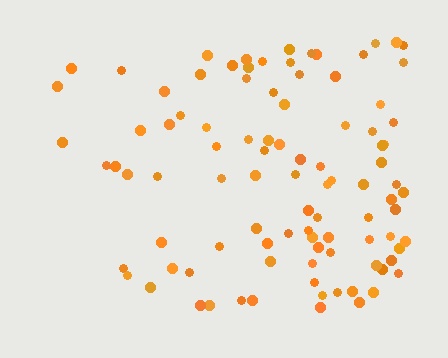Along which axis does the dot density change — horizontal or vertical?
Horizontal.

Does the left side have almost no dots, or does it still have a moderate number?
Still a moderate number, just noticeably fewer than the right.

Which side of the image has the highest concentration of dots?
The right.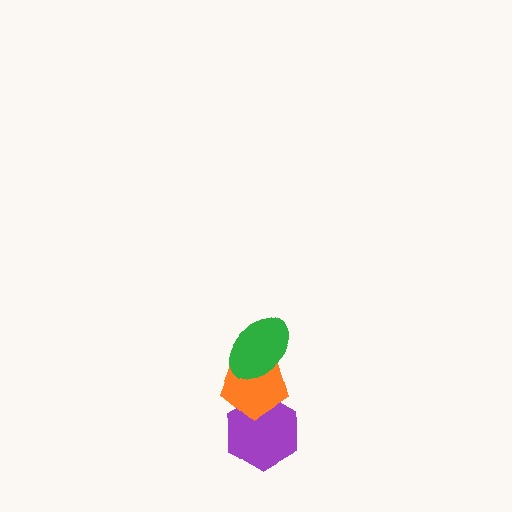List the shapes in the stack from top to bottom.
From top to bottom: the green ellipse, the orange pentagon, the purple hexagon.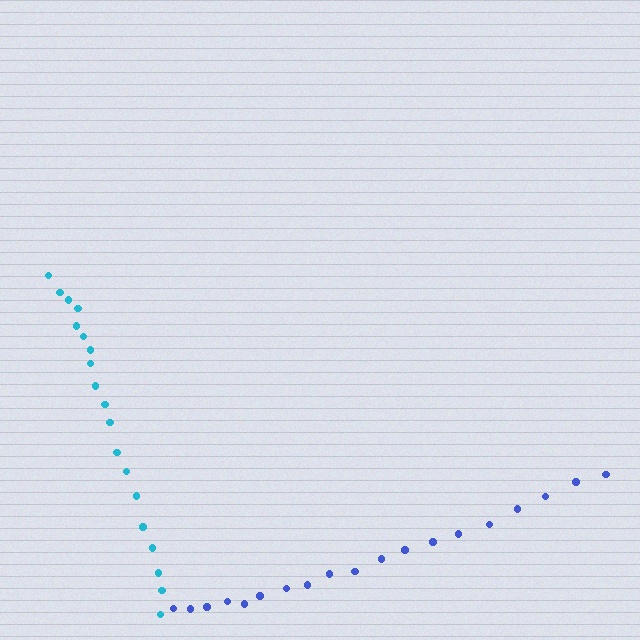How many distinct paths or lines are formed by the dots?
There are 2 distinct paths.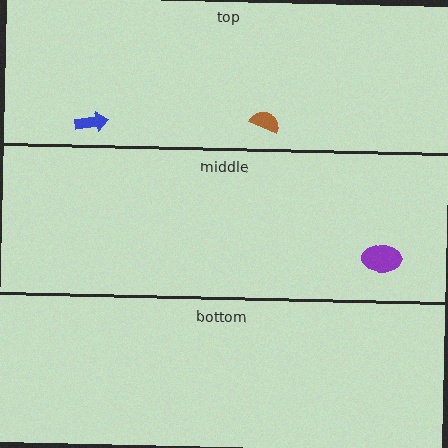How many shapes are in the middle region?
1.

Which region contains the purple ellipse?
The middle region.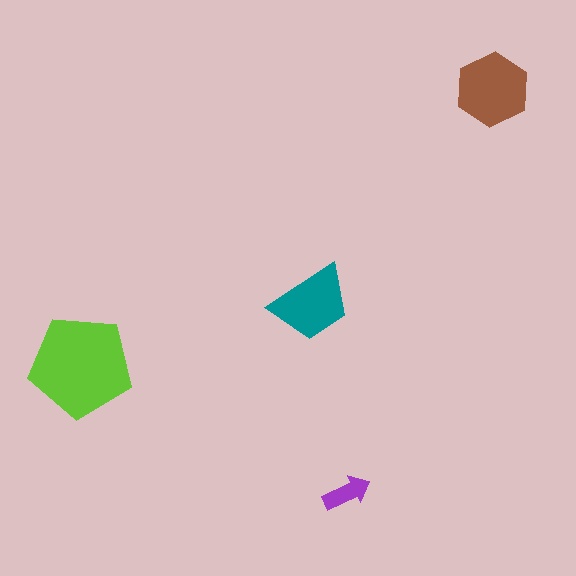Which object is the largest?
The lime pentagon.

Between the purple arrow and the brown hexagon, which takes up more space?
The brown hexagon.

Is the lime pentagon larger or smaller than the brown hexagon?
Larger.